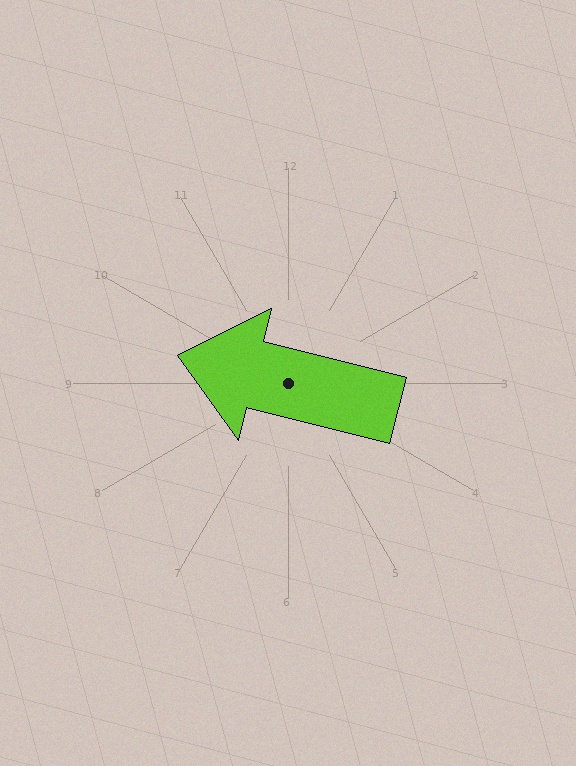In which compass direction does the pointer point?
West.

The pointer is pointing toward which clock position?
Roughly 9 o'clock.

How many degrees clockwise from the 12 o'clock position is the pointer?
Approximately 284 degrees.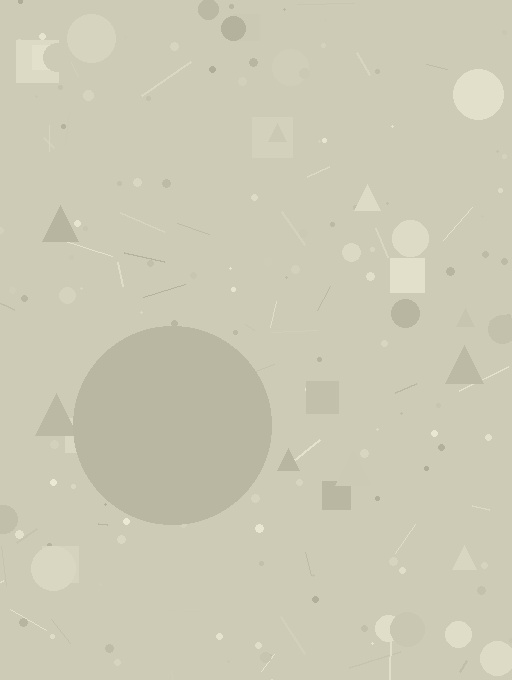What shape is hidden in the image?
A circle is hidden in the image.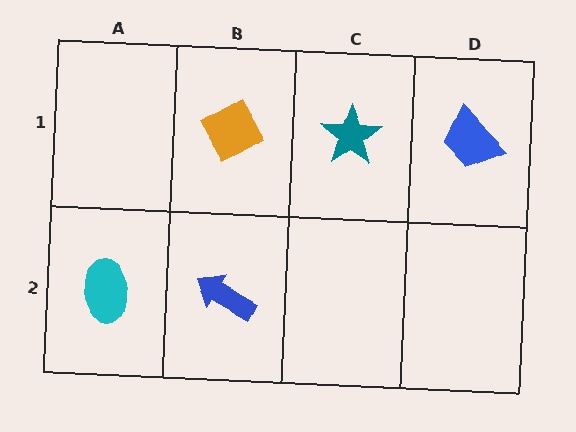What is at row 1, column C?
A teal star.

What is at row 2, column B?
A blue arrow.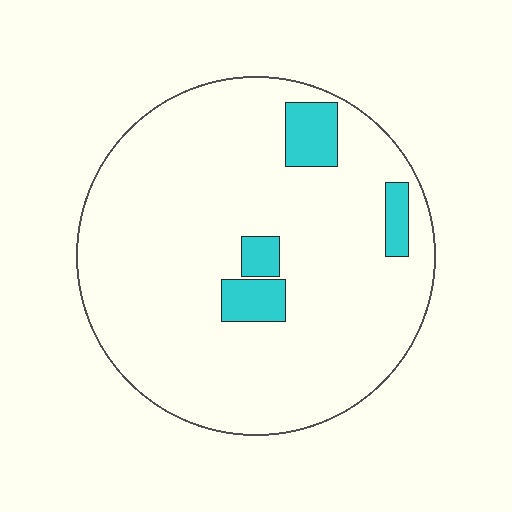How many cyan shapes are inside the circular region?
4.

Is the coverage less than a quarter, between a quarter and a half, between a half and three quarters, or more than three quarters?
Less than a quarter.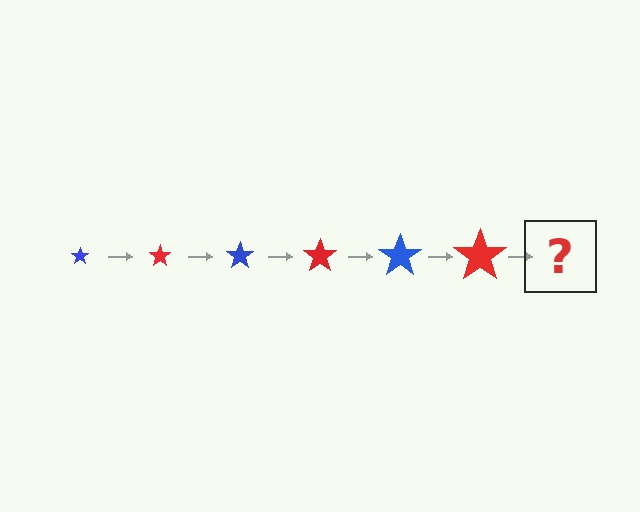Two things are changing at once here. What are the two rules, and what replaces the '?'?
The two rules are that the star grows larger each step and the color cycles through blue and red. The '?' should be a blue star, larger than the previous one.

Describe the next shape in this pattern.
It should be a blue star, larger than the previous one.